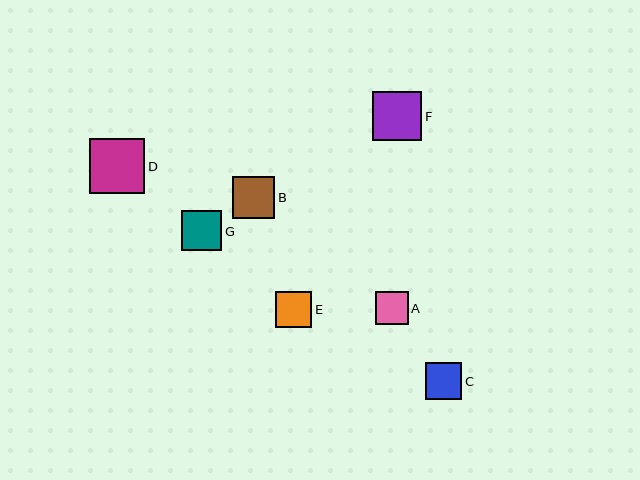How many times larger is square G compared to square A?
Square G is approximately 1.2 times the size of square A.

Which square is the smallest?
Square A is the smallest with a size of approximately 33 pixels.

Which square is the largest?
Square D is the largest with a size of approximately 56 pixels.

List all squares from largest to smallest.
From largest to smallest: D, F, B, G, E, C, A.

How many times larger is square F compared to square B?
Square F is approximately 1.2 times the size of square B.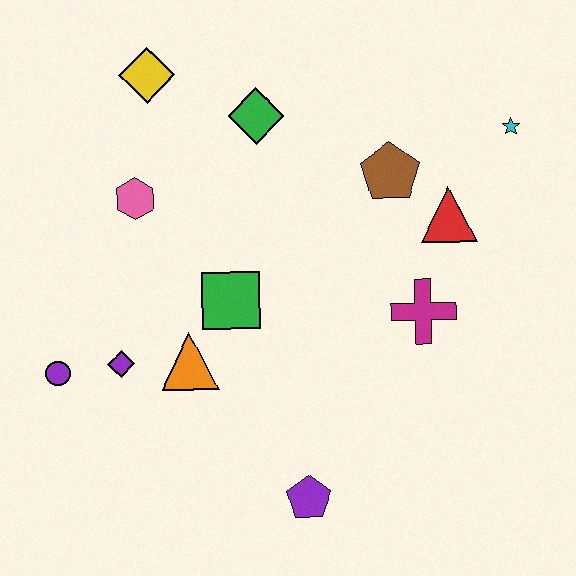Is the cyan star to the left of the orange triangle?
No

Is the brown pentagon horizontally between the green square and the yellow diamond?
No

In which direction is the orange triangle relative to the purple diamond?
The orange triangle is to the right of the purple diamond.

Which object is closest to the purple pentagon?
The orange triangle is closest to the purple pentagon.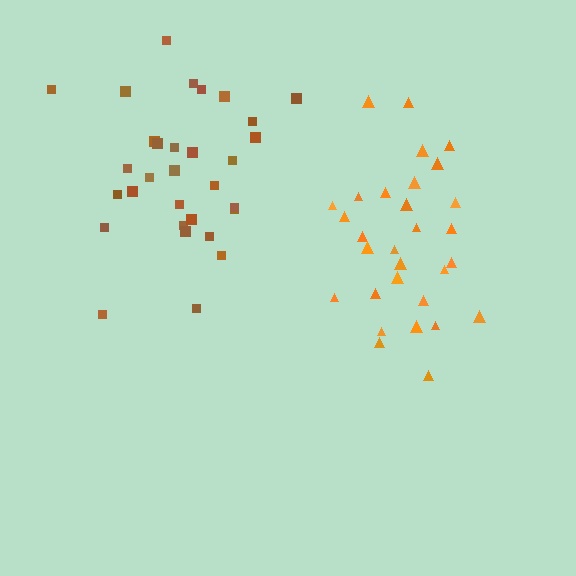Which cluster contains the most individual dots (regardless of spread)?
Brown (31).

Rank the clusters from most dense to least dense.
brown, orange.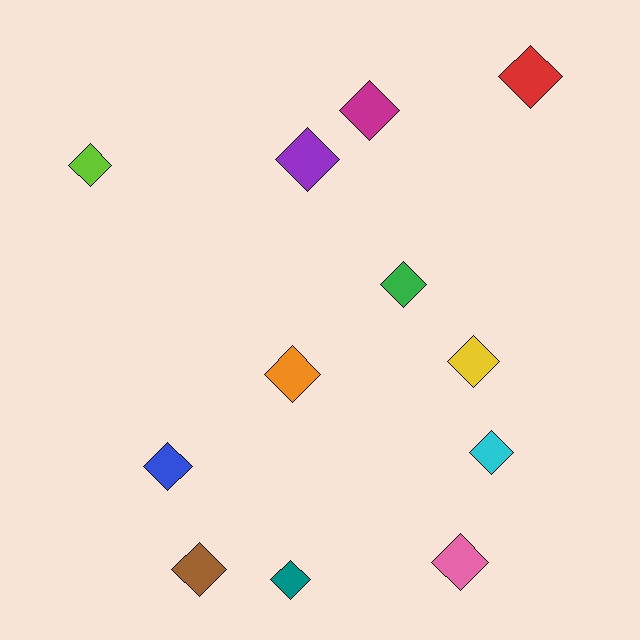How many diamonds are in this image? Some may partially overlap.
There are 12 diamonds.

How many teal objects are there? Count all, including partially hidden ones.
There is 1 teal object.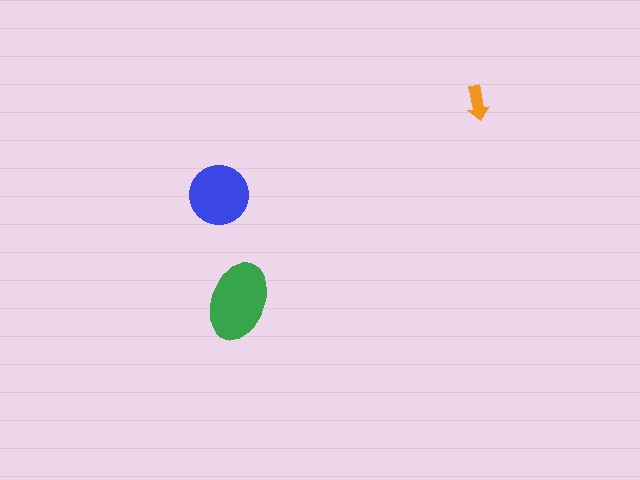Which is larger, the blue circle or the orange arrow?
The blue circle.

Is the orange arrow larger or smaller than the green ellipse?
Smaller.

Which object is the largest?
The green ellipse.